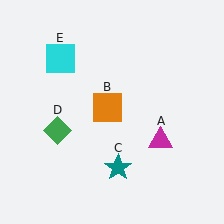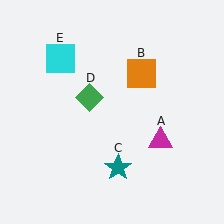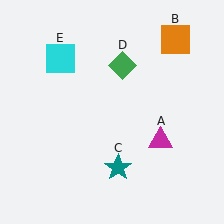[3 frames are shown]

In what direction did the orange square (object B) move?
The orange square (object B) moved up and to the right.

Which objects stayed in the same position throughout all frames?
Magenta triangle (object A) and teal star (object C) and cyan square (object E) remained stationary.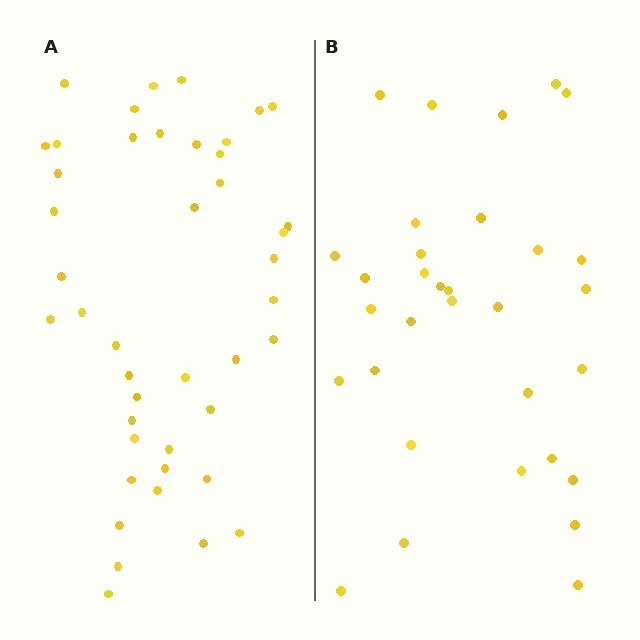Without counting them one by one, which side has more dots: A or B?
Region A (the left region) has more dots.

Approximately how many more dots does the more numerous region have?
Region A has roughly 12 or so more dots than region B.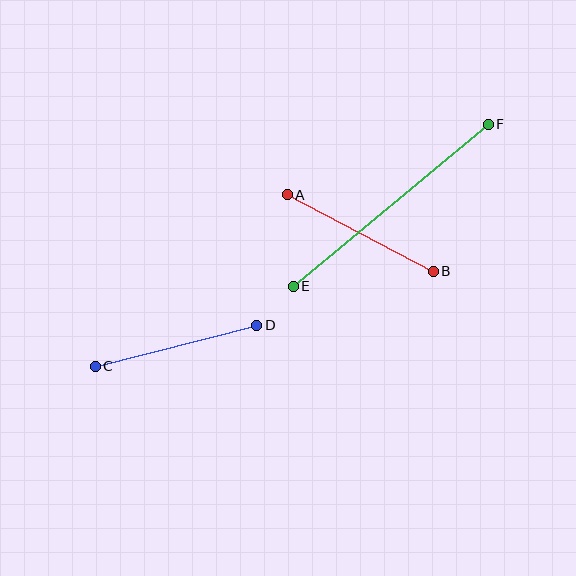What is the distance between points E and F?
The distance is approximately 253 pixels.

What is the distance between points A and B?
The distance is approximately 165 pixels.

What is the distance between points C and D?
The distance is approximately 167 pixels.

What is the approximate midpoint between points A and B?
The midpoint is at approximately (360, 233) pixels.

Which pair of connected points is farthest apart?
Points E and F are farthest apart.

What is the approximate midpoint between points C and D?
The midpoint is at approximately (176, 346) pixels.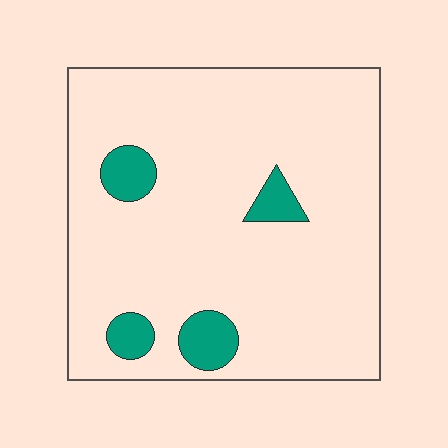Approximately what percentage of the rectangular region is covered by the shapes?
Approximately 10%.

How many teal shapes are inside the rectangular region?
4.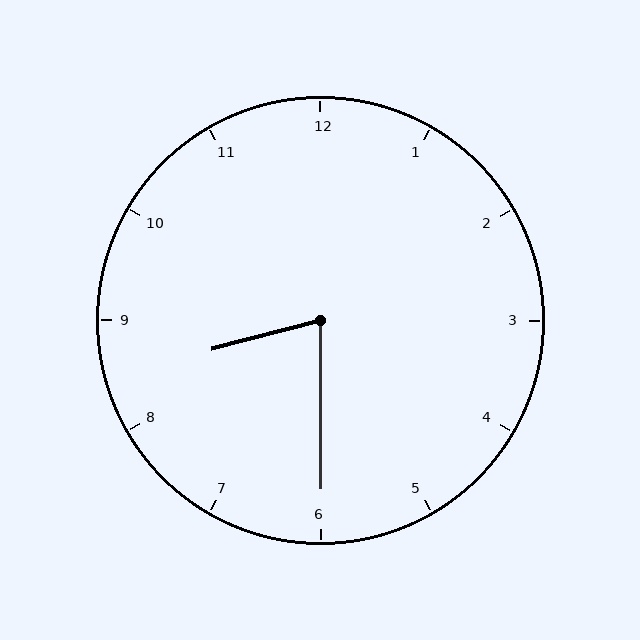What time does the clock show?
8:30.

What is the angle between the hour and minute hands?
Approximately 75 degrees.